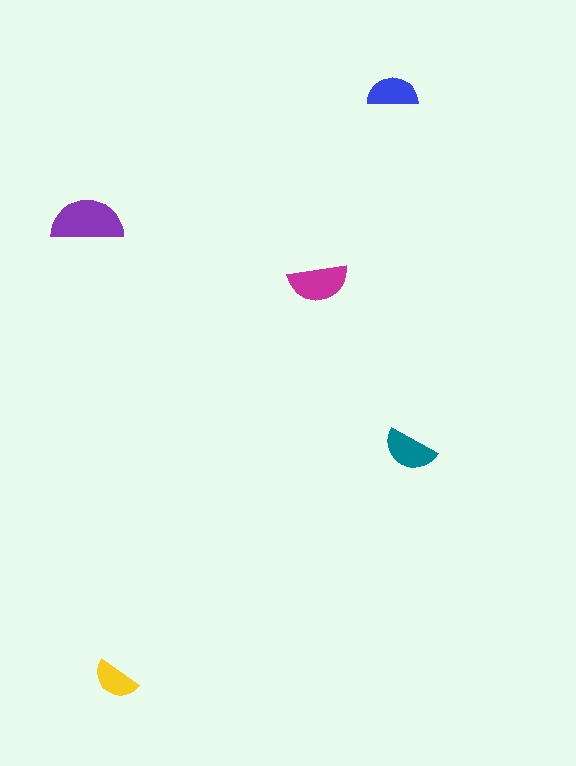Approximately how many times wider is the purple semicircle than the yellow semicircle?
About 1.5 times wider.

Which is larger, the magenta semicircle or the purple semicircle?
The purple one.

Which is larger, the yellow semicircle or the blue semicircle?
The blue one.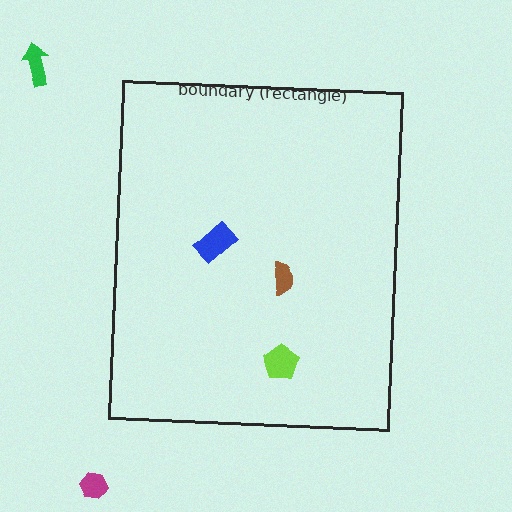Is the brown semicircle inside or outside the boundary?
Inside.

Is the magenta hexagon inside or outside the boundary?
Outside.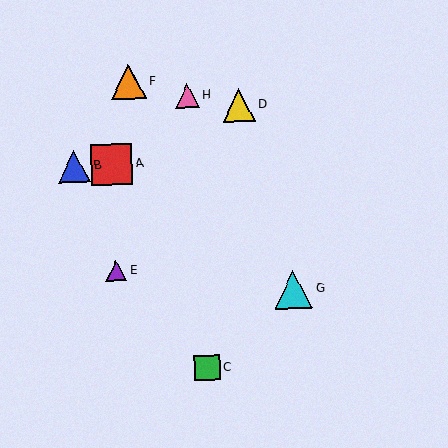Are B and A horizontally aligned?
Yes, both are at y≈166.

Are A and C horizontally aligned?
No, A is at y≈165 and C is at y≈368.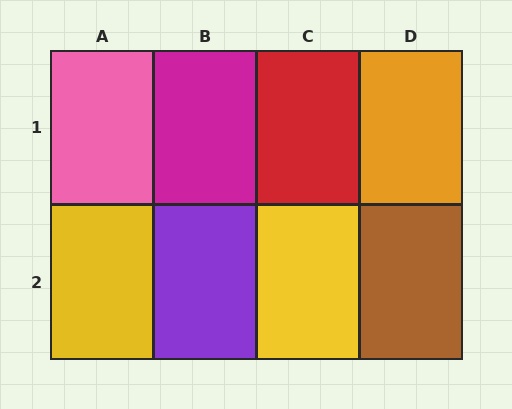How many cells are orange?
1 cell is orange.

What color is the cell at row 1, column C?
Red.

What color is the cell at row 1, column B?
Magenta.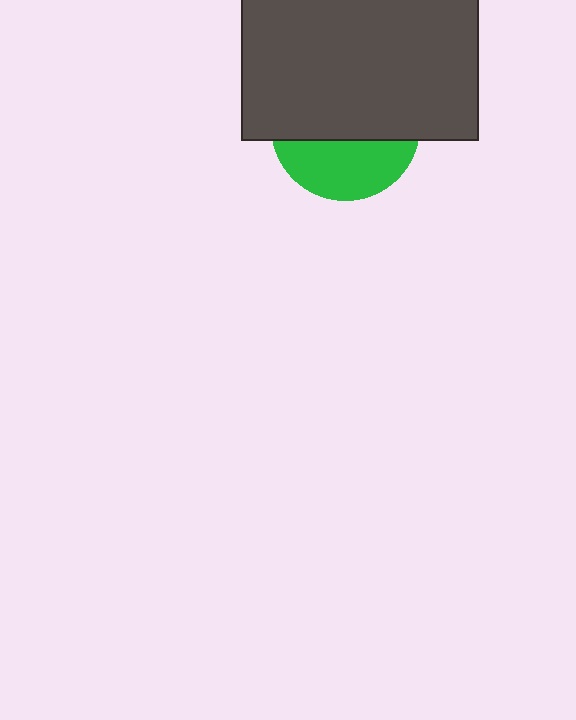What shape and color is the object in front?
The object in front is a dark gray rectangle.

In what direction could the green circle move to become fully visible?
The green circle could move down. That would shift it out from behind the dark gray rectangle entirely.